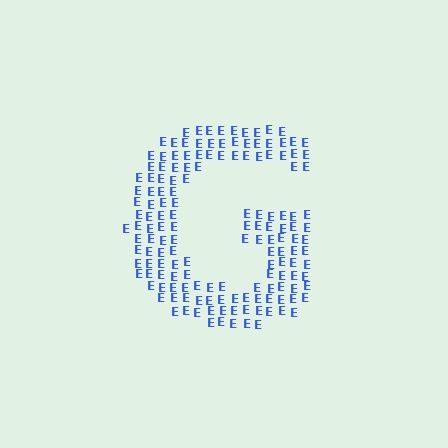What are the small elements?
The small elements are letter E's.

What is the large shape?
The large shape is the letter G.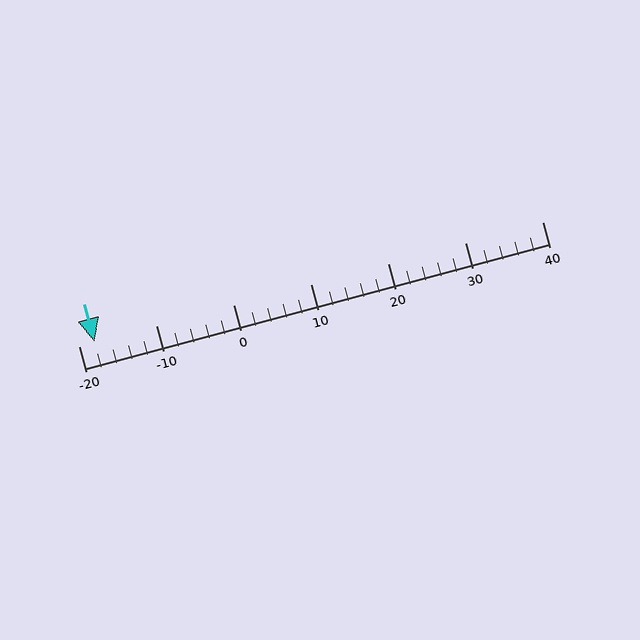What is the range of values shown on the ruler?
The ruler shows values from -20 to 40.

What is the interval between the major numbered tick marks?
The major tick marks are spaced 10 units apart.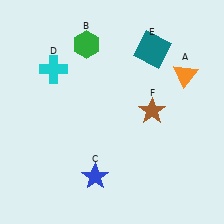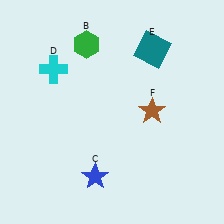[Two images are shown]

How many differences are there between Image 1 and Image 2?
There is 1 difference between the two images.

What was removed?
The orange triangle (A) was removed in Image 2.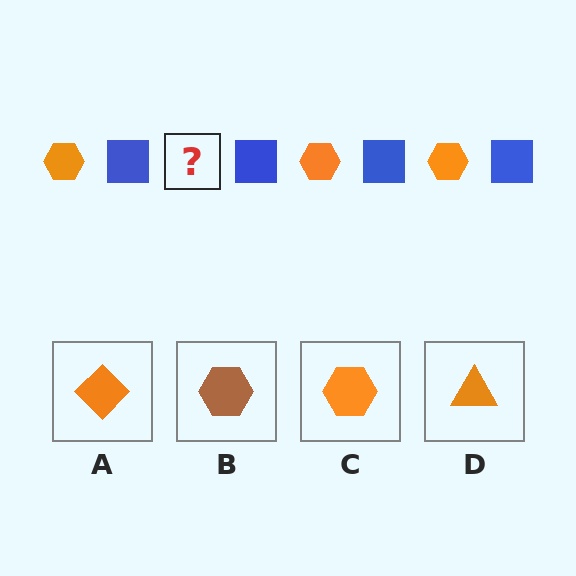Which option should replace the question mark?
Option C.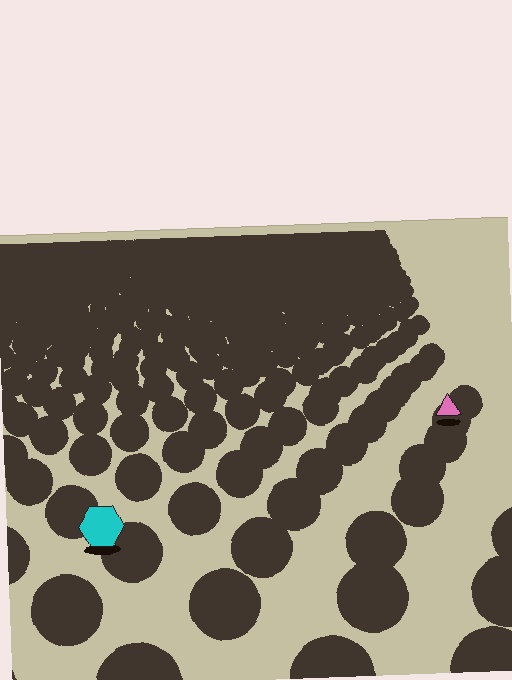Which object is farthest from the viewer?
The pink triangle is farthest from the viewer. It appears smaller and the ground texture around it is denser.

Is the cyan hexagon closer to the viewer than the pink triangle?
Yes. The cyan hexagon is closer — you can tell from the texture gradient: the ground texture is coarser near it.